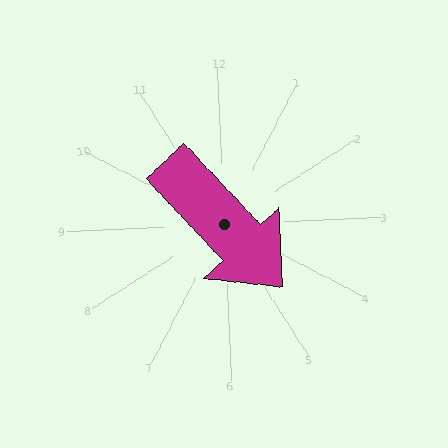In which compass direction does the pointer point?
Southeast.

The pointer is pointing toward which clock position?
Roughly 5 o'clock.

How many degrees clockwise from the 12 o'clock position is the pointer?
Approximately 139 degrees.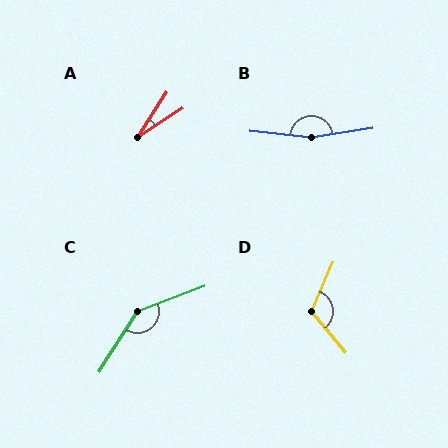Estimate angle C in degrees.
Approximately 142 degrees.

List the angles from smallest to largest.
A (23°), D (116°), C (142°), B (165°).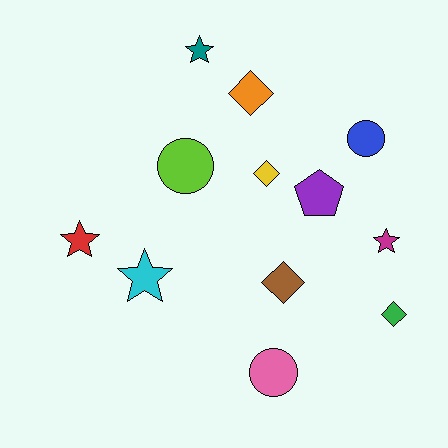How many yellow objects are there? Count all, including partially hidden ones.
There is 1 yellow object.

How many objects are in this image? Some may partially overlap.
There are 12 objects.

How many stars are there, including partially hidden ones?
There are 4 stars.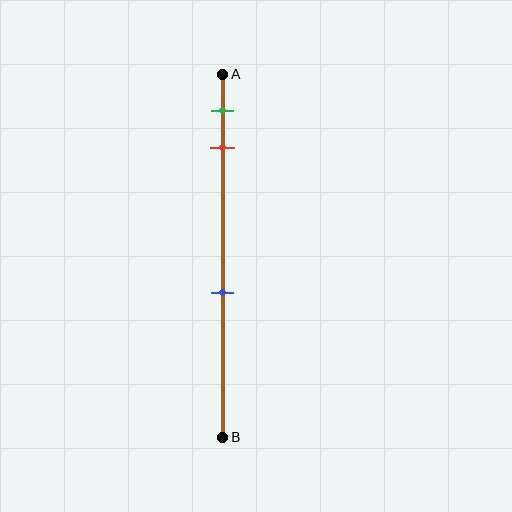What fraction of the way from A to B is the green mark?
The green mark is approximately 10% (0.1) of the way from A to B.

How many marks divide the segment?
There are 3 marks dividing the segment.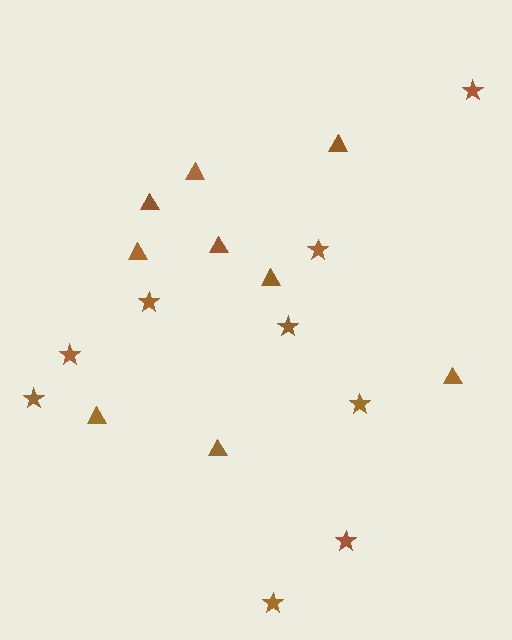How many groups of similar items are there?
There are 2 groups: one group of stars (9) and one group of triangles (9).